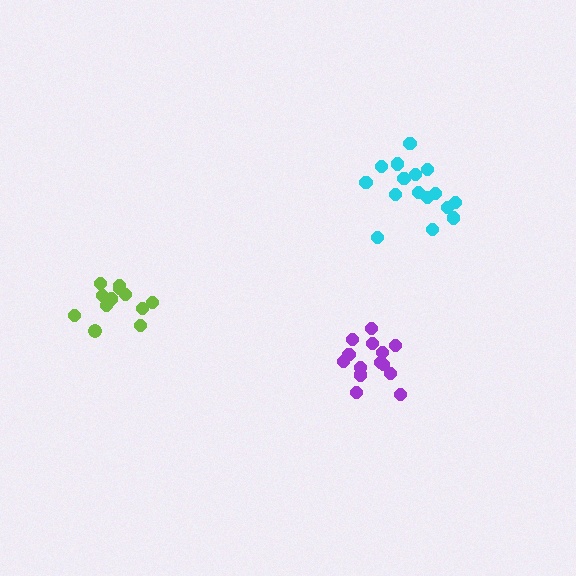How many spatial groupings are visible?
There are 3 spatial groupings.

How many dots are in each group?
Group 1: 12 dots, Group 2: 16 dots, Group 3: 14 dots (42 total).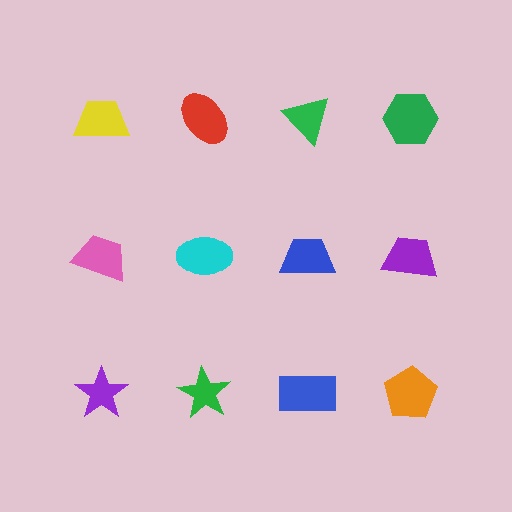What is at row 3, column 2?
A green star.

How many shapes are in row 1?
4 shapes.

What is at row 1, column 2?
A red ellipse.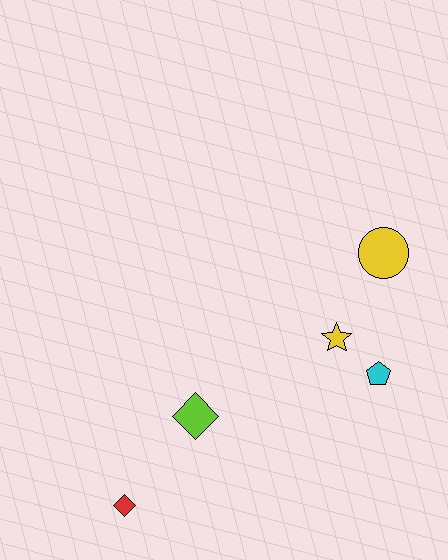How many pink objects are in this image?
There are no pink objects.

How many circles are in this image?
There is 1 circle.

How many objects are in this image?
There are 5 objects.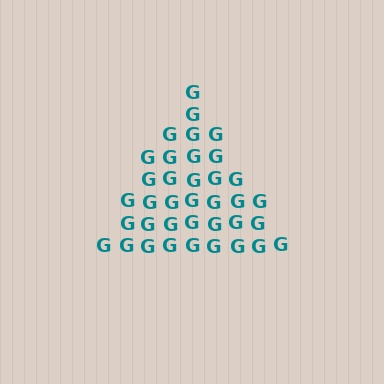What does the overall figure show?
The overall figure shows a triangle.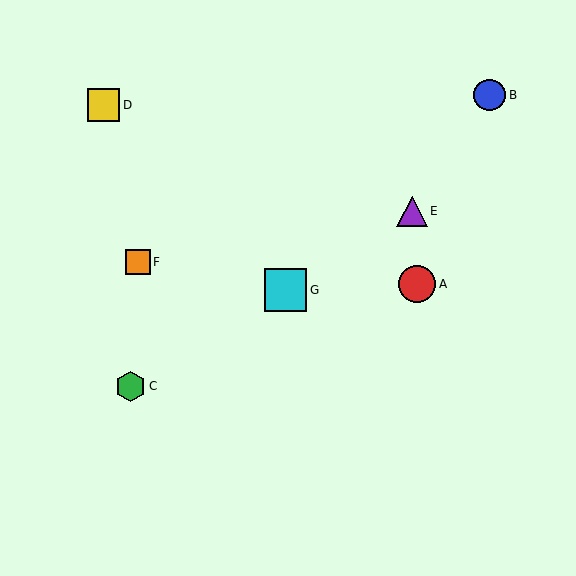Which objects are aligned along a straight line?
Objects C, E, G are aligned along a straight line.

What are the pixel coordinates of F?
Object F is at (138, 262).